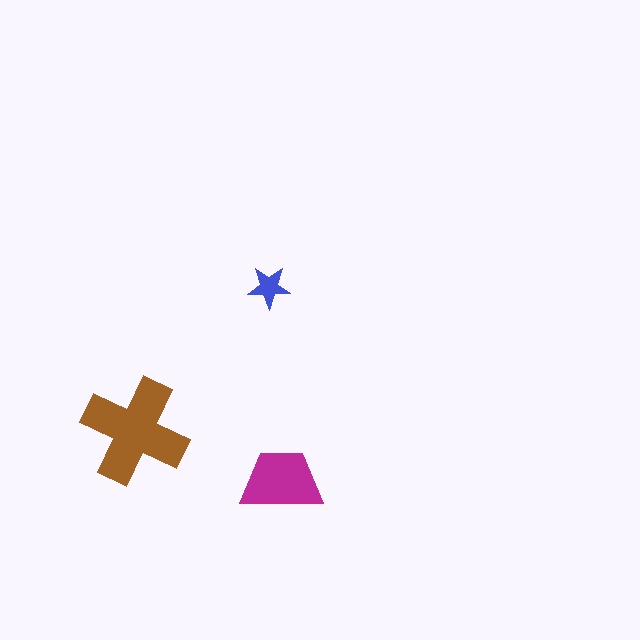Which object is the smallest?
The blue star.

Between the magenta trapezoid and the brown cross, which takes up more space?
The brown cross.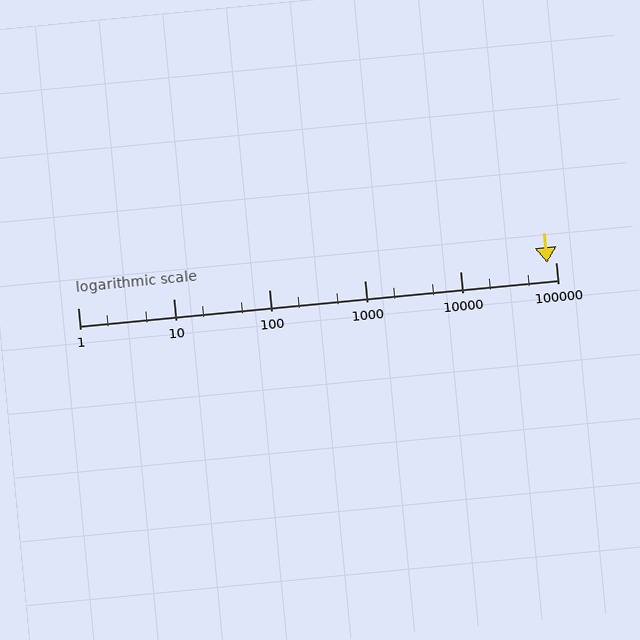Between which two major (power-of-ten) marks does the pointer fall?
The pointer is between 10000 and 100000.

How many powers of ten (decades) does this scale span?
The scale spans 5 decades, from 1 to 100000.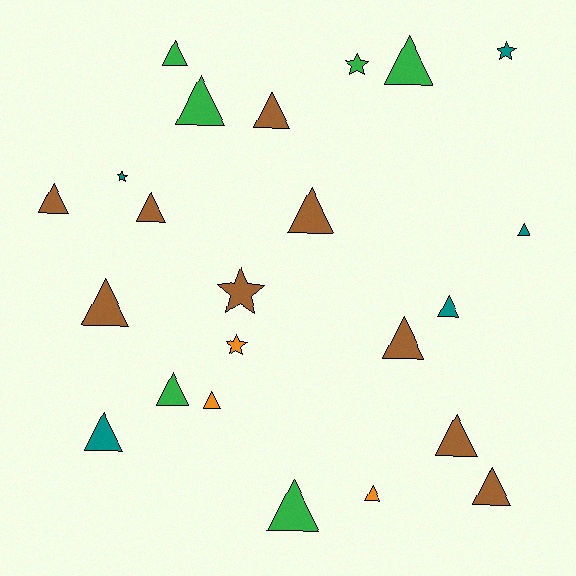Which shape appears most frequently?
Triangle, with 18 objects.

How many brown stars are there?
There is 1 brown star.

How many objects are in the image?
There are 23 objects.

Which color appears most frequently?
Brown, with 9 objects.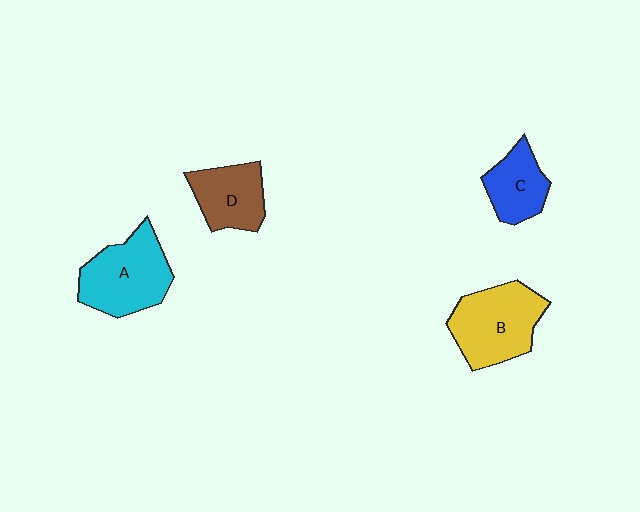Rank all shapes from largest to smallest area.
From largest to smallest: B (yellow), A (cyan), D (brown), C (blue).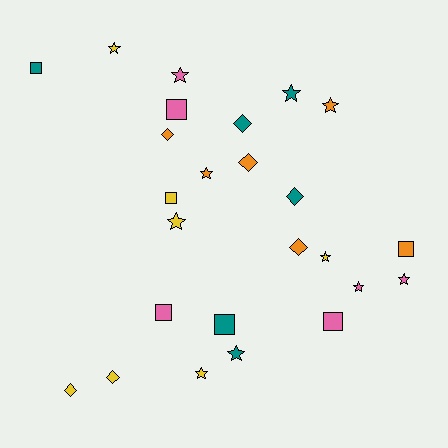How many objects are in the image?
There are 25 objects.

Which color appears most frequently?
Yellow, with 7 objects.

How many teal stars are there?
There are 2 teal stars.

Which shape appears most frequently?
Star, with 11 objects.